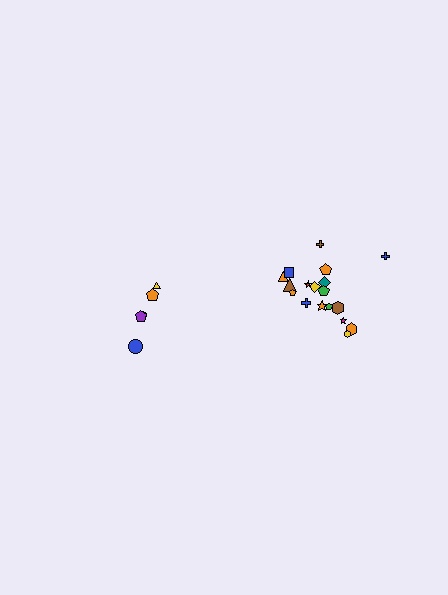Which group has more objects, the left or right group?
The right group.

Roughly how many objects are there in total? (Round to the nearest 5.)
Roughly 25 objects in total.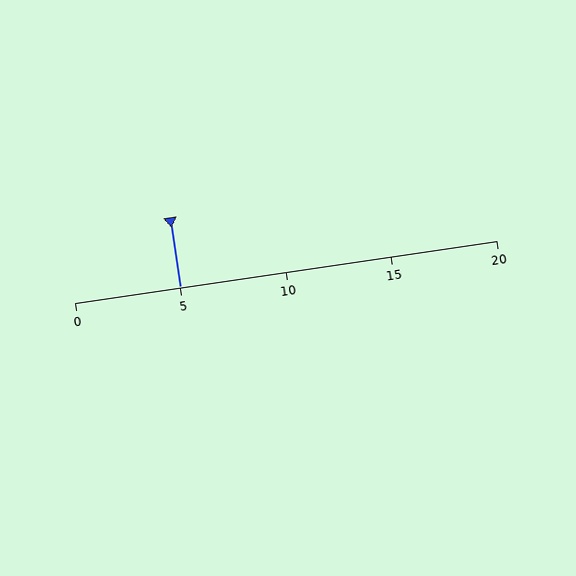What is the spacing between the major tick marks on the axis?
The major ticks are spaced 5 apart.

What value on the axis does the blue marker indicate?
The marker indicates approximately 5.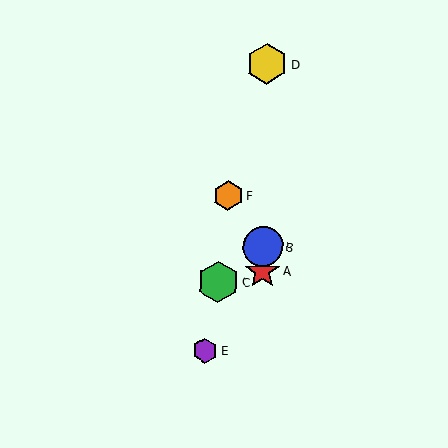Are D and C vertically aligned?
No, D is at x≈267 and C is at x≈218.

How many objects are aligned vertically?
3 objects (A, B, D) are aligned vertically.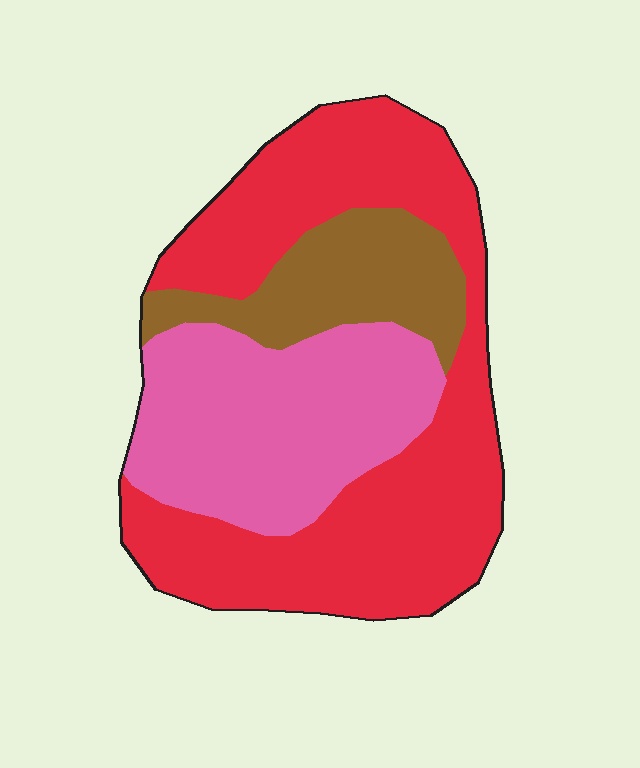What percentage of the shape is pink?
Pink takes up about one third (1/3) of the shape.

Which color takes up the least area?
Brown, at roughly 15%.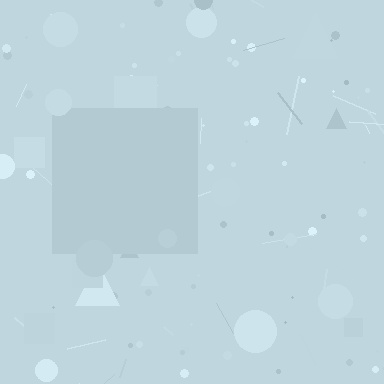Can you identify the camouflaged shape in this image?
The camouflaged shape is a square.